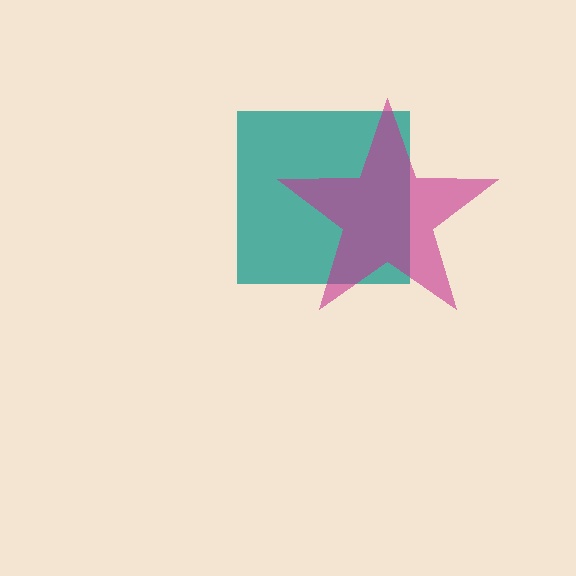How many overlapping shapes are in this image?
There are 2 overlapping shapes in the image.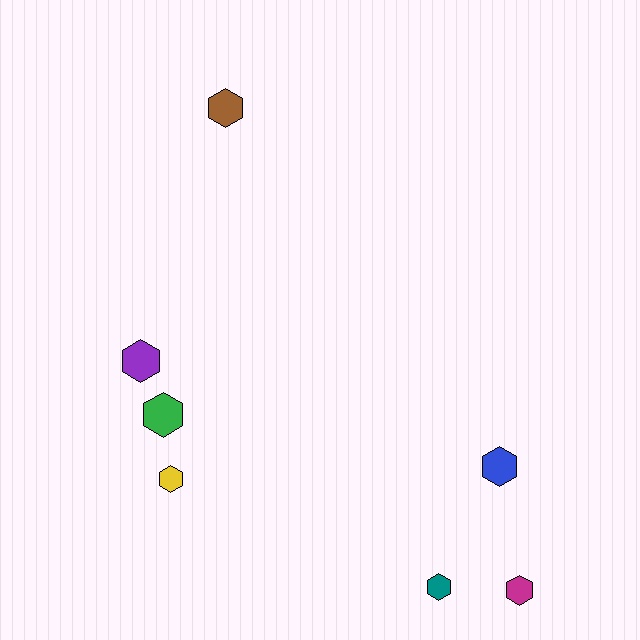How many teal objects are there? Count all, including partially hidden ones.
There is 1 teal object.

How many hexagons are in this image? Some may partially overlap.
There are 7 hexagons.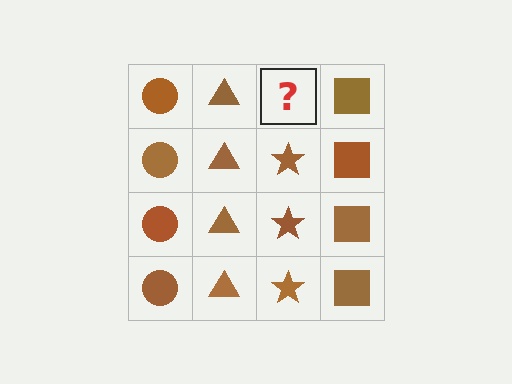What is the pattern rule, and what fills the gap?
The rule is that each column has a consistent shape. The gap should be filled with a brown star.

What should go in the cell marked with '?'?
The missing cell should contain a brown star.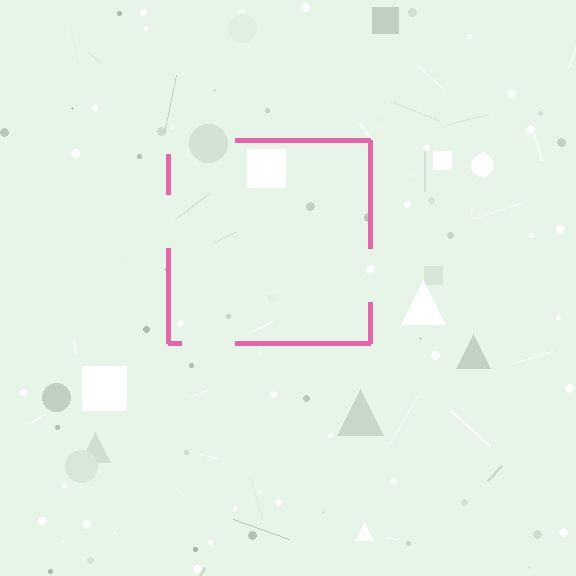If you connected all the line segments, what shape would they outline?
They would outline a square.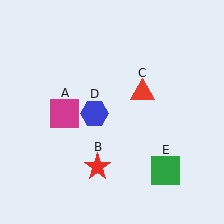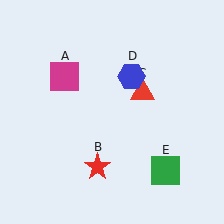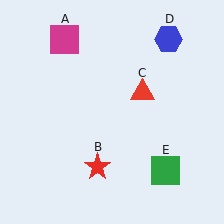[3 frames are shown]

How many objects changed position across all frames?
2 objects changed position: magenta square (object A), blue hexagon (object D).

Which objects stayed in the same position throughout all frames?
Red star (object B) and red triangle (object C) and green square (object E) remained stationary.